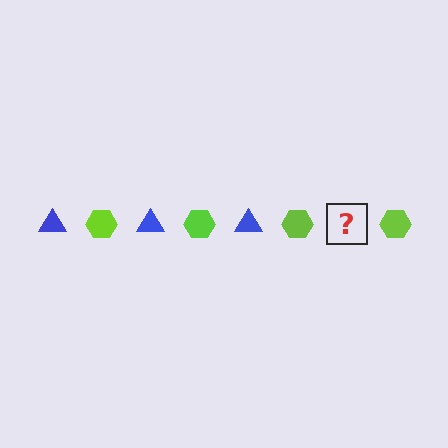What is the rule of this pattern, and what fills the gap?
The rule is that the pattern alternates between blue triangle and lime hexagon. The gap should be filled with a blue triangle.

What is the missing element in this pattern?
The missing element is a blue triangle.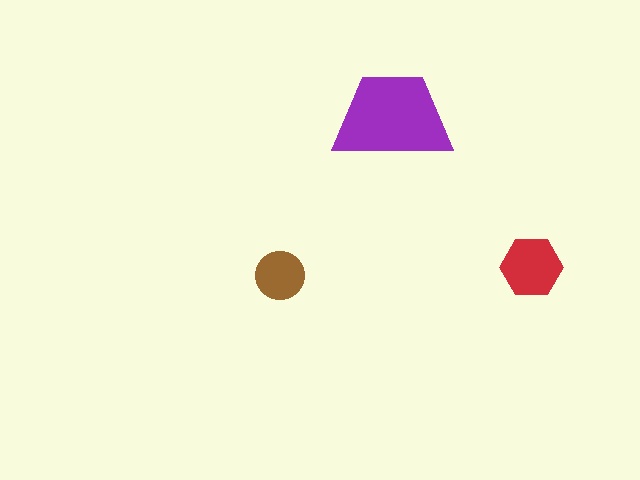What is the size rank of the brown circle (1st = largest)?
3rd.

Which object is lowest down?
The brown circle is bottommost.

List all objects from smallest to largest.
The brown circle, the red hexagon, the purple trapezoid.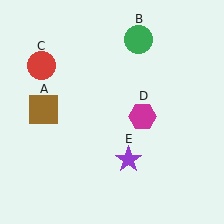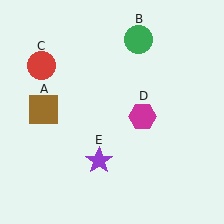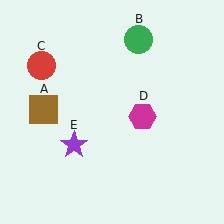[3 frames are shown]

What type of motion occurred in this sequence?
The purple star (object E) rotated clockwise around the center of the scene.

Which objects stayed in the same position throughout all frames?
Brown square (object A) and green circle (object B) and red circle (object C) and magenta hexagon (object D) remained stationary.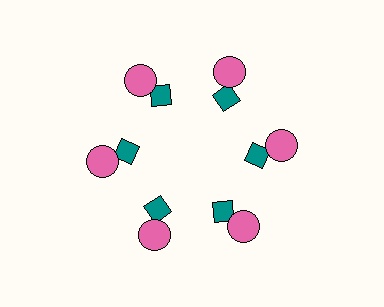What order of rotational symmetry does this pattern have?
This pattern has 6-fold rotational symmetry.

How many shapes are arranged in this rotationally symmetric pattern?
There are 12 shapes, arranged in 6 groups of 2.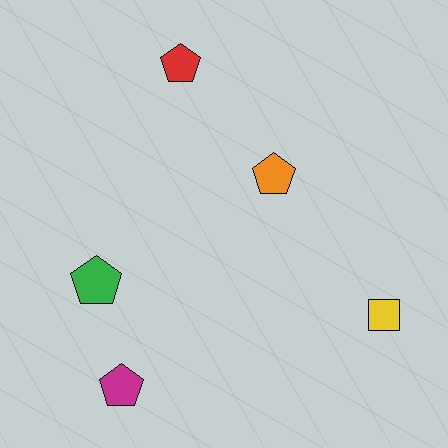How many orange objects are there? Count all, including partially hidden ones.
There is 1 orange object.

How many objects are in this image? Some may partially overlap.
There are 5 objects.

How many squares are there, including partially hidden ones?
There is 1 square.